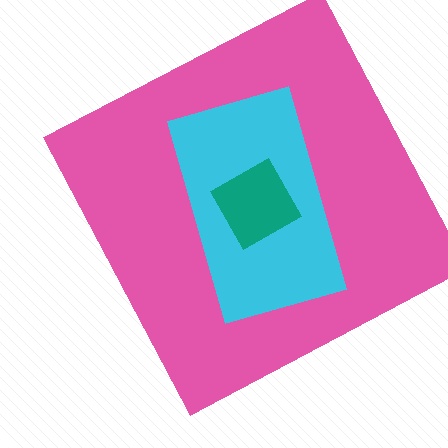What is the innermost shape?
The teal diamond.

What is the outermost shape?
The pink square.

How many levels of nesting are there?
3.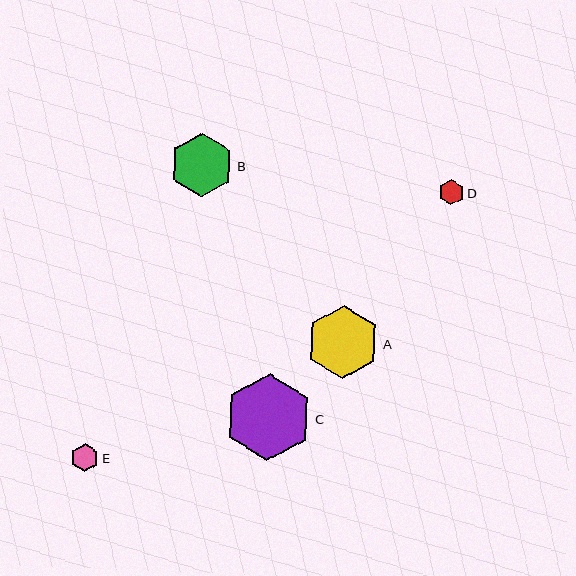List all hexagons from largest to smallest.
From largest to smallest: C, A, B, E, D.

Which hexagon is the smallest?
Hexagon D is the smallest with a size of approximately 25 pixels.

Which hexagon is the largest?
Hexagon C is the largest with a size of approximately 87 pixels.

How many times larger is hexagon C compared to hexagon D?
Hexagon C is approximately 3.4 times the size of hexagon D.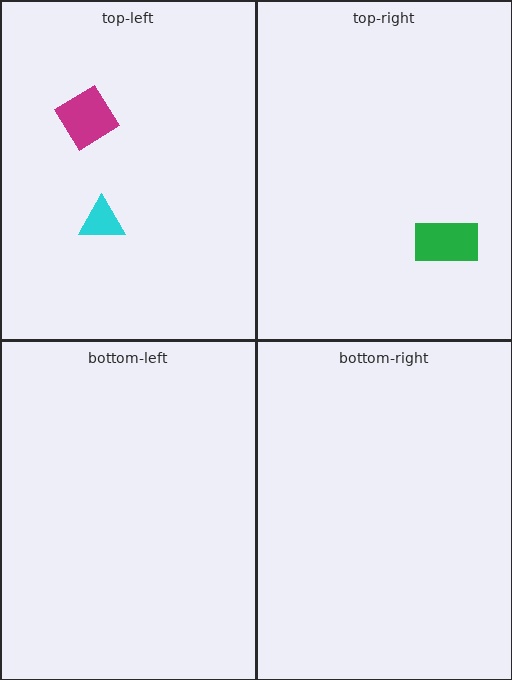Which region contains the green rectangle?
The top-right region.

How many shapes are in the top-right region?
1.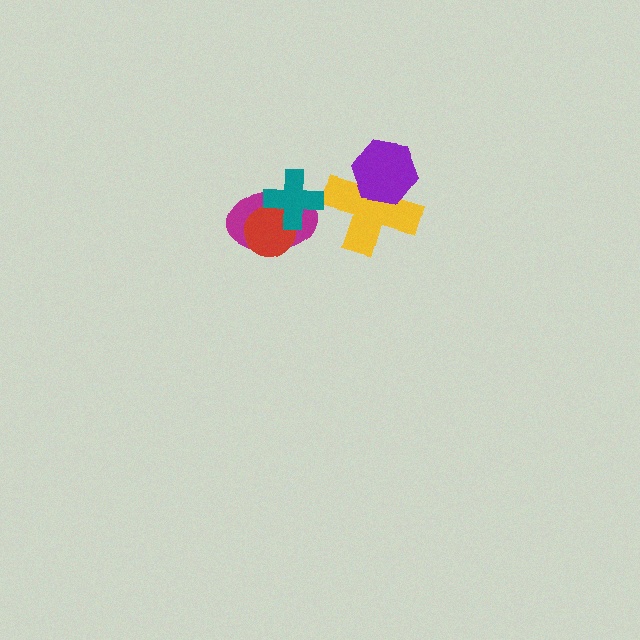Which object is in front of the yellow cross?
The purple hexagon is in front of the yellow cross.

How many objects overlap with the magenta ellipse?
2 objects overlap with the magenta ellipse.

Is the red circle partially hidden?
Yes, it is partially covered by another shape.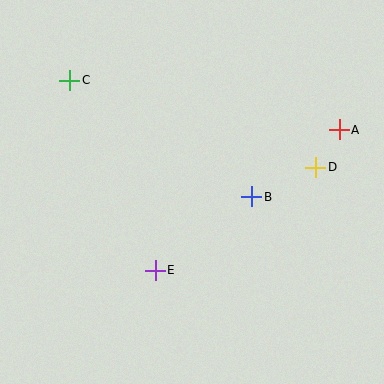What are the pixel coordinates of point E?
Point E is at (155, 270).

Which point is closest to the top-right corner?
Point A is closest to the top-right corner.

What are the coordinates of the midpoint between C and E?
The midpoint between C and E is at (113, 175).